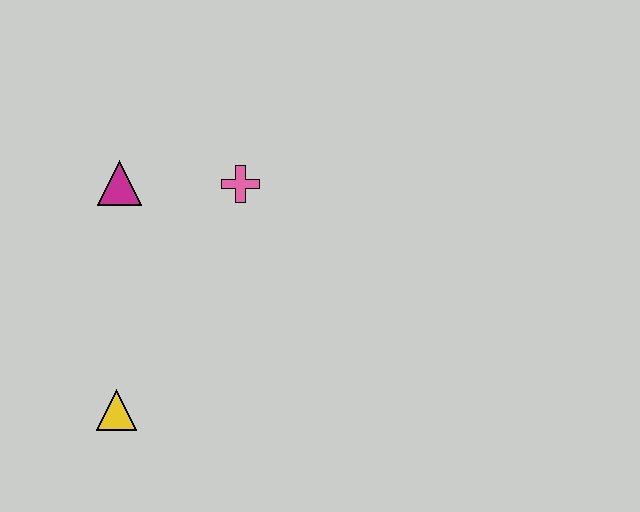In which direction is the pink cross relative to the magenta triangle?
The pink cross is to the right of the magenta triangle.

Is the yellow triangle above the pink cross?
No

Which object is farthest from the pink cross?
The yellow triangle is farthest from the pink cross.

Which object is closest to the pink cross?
The magenta triangle is closest to the pink cross.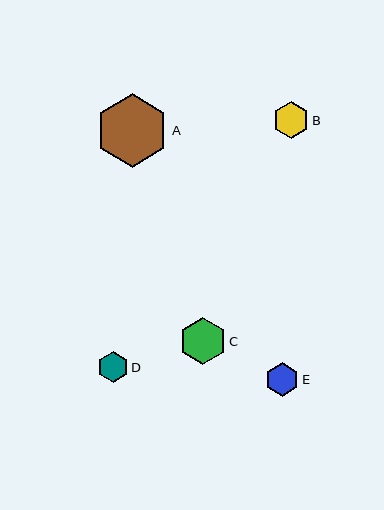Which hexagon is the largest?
Hexagon A is the largest with a size of approximately 73 pixels.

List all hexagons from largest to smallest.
From largest to smallest: A, C, B, E, D.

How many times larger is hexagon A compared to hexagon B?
Hexagon A is approximately 2.0 times the size of hexagon B.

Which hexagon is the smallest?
Hexagon D is the smallest with a size of approximately 30 pixels.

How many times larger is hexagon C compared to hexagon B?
Hexagon C is approximately 1.3 times the size of hexagon B.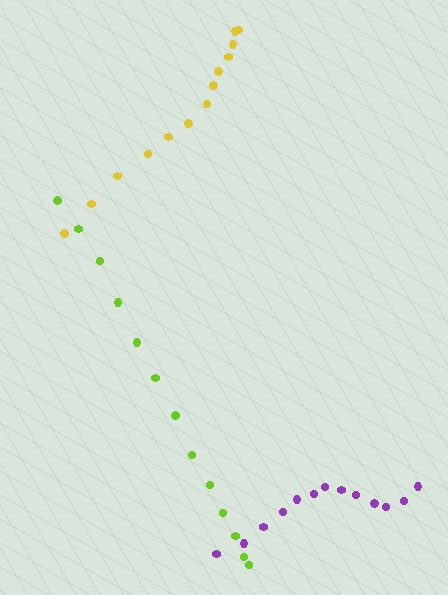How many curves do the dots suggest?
There are 3 distinct paths.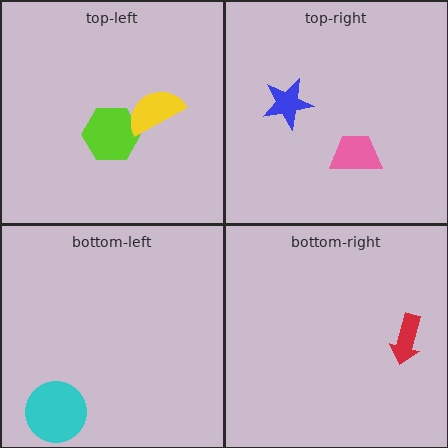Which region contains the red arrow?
The bottom-right region.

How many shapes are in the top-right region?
2.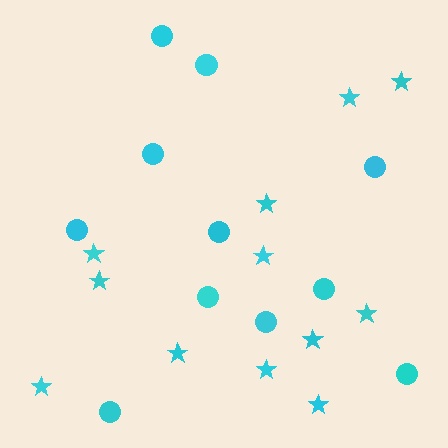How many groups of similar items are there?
There are 2 groups: one group of stars (12) and one group of circles (11).